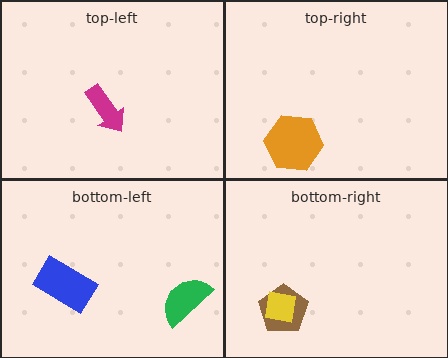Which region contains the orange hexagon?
The top-right region.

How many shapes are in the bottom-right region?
2.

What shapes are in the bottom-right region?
The brown pentagon, the yellow square.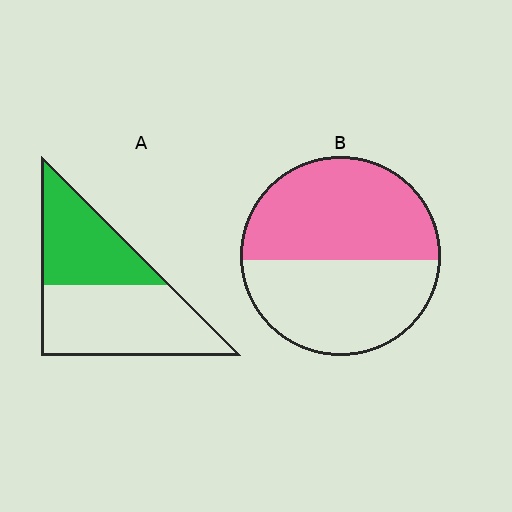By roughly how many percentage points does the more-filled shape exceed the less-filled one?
By roughly 10 percentage points (B over A).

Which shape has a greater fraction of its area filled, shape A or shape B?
Shape B.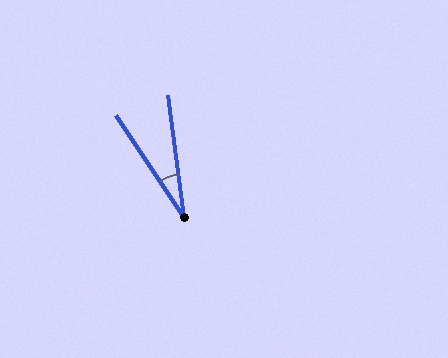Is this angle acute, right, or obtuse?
It is acute.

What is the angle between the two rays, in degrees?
Approximately 26 degrees.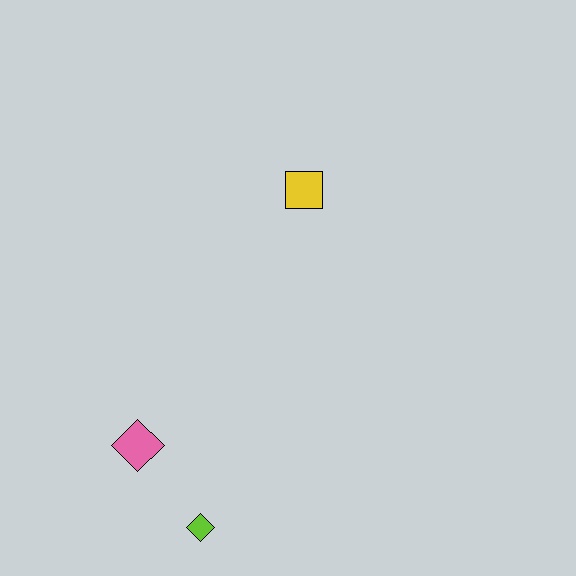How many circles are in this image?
There are no circles.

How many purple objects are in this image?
There are no purple objects.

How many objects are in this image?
There are 3 objects.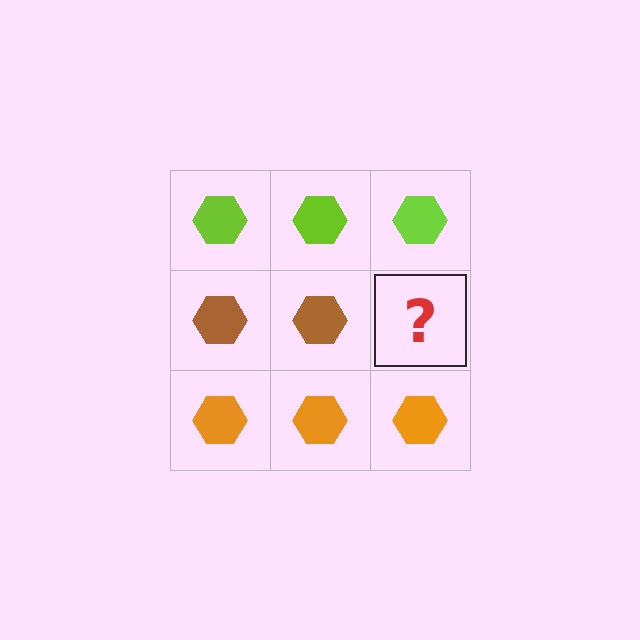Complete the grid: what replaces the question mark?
The question mark should be replaced with a brown hexagon.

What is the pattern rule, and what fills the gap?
The rule is that each row has a consistent color. The gap should be filled with a brown hexagon.